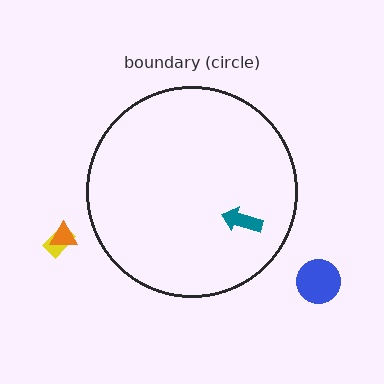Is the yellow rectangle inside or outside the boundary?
Outside.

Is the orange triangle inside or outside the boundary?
Outside.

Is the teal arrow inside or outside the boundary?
Inside.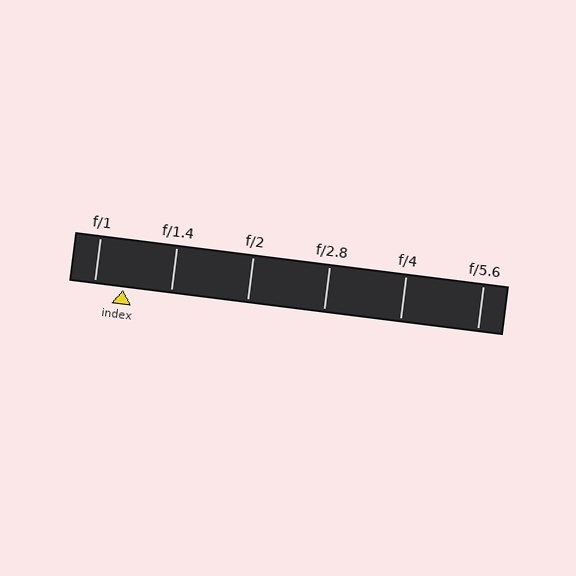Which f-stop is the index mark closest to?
The index mark is closest to f/1.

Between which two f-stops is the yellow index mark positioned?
The index mark is between f/1 and f/1.4.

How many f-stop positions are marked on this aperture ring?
There are 6 f-stop positions marked.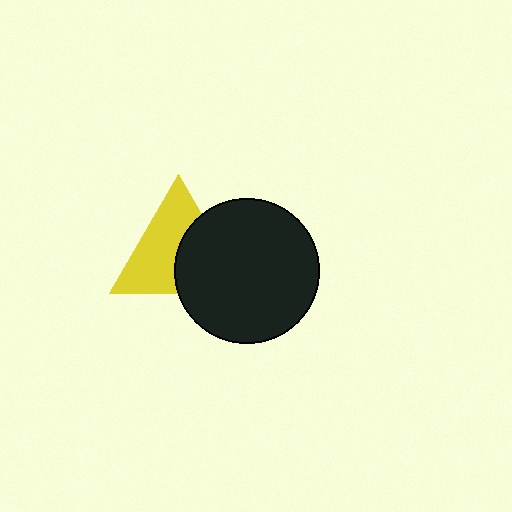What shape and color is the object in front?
The object in front is a black circle.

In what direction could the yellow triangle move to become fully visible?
The yellow triangle could move left. That would shift it out from behind the black circle entirely.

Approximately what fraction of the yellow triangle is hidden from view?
Roughly 43% of the yellow triangle is hidden behind the black circle.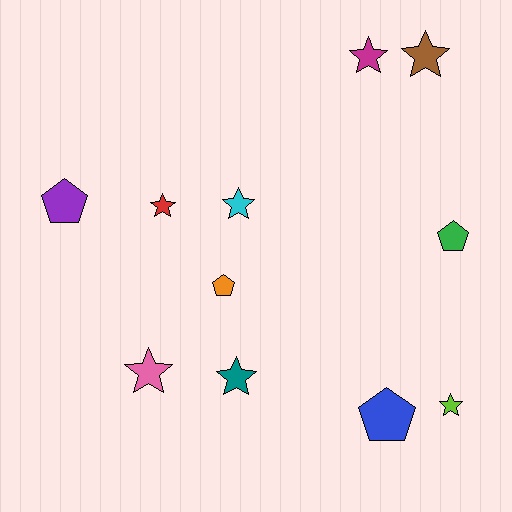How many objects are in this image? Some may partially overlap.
There are 11 objects.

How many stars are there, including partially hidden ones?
There are 7 stars.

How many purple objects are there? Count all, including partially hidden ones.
There is 1 purple object.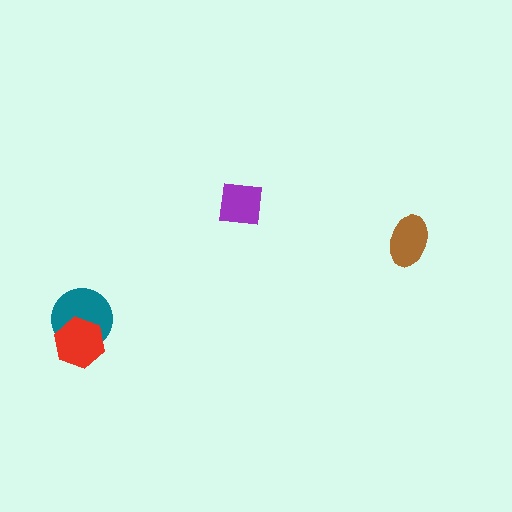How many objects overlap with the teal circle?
1 object overlaps with the teal circle.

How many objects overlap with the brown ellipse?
0 objects overlap with the brown ellipse.